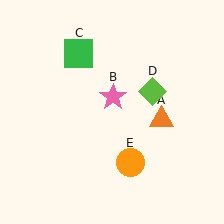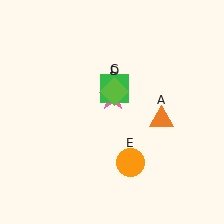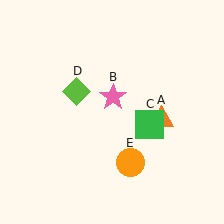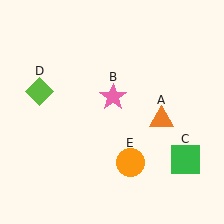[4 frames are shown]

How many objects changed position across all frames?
2 objects changed position: green square (object C), lime diamond (object D).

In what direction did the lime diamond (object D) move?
The lime diamond (object D) moved left.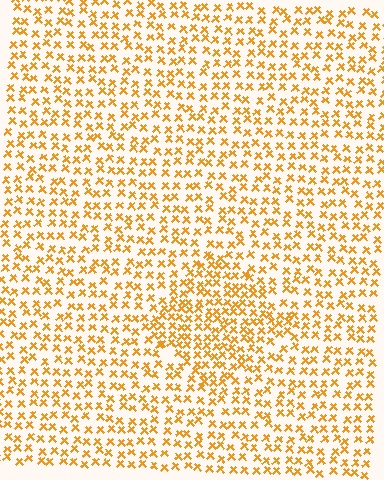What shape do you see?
I see a diamond.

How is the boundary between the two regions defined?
The boundary is defined by a change in element density (approximately 1.6x ratio). All elements are the same color, size, and shape.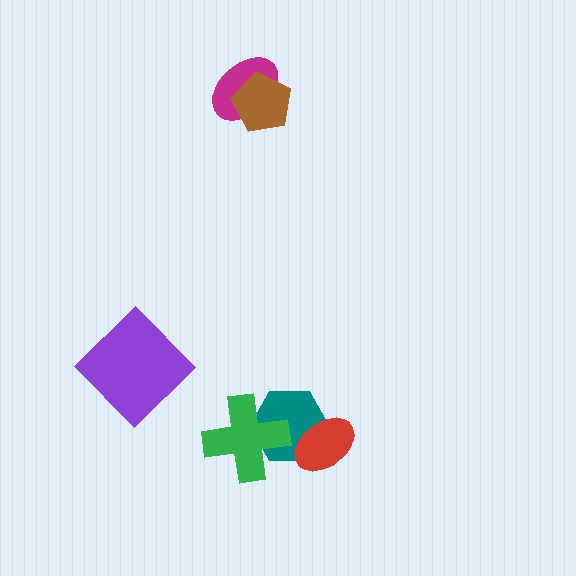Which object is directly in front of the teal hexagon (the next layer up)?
The red ellipse is directly in front of the teal hexagon.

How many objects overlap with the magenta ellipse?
1 object overlaps with the magenta ellipse.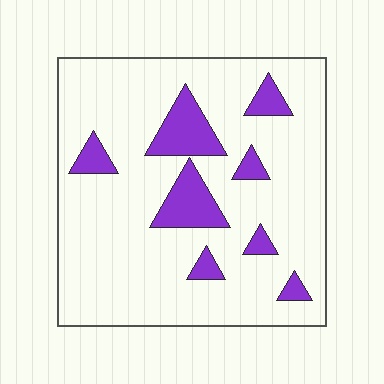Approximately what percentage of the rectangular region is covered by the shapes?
Approximately 15%.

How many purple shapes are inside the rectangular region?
8.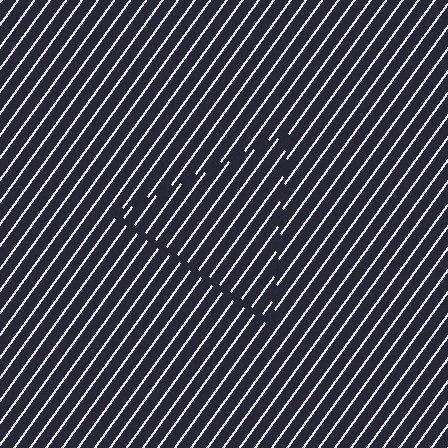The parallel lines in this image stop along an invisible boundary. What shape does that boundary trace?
An illusory triangle. The interior of the shape contains the same grating, shifted by half a period — the contour is defined by the phase discontinuity where line-ends from the inner and outer gratings abut.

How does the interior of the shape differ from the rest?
The interior of the shape contains the same grating, shifted by half a period — the contour is defined by the phase discontinuity where line-ends from the inner and outer gratings abut.